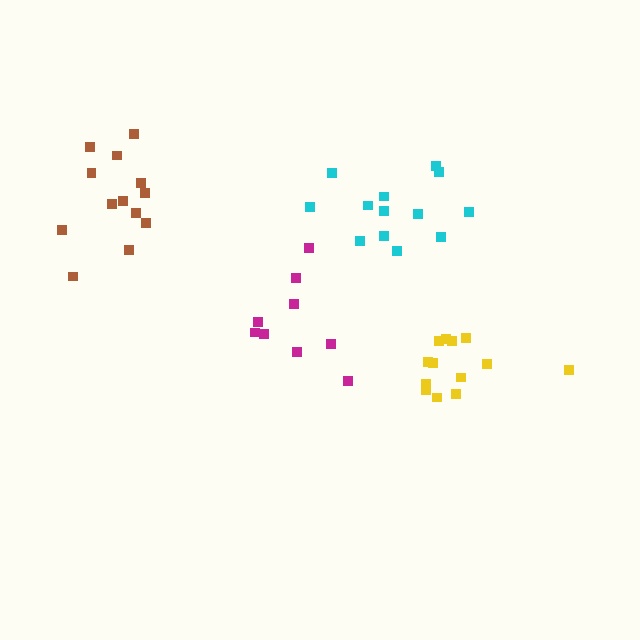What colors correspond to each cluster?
The clusters are colored: yellow, cyan, brown, magenta.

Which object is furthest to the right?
The yellow cluster is rightmost.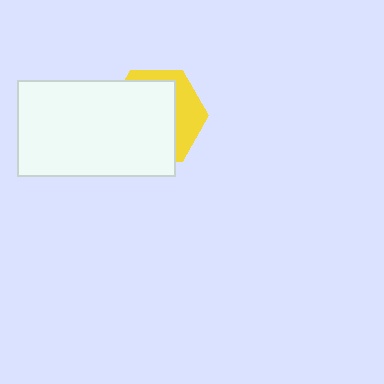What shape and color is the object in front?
The object in front is a white rectangle.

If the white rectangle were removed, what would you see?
You would see the complete yellow hexagon.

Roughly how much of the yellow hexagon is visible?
A small part of it is visible (roughly 32%).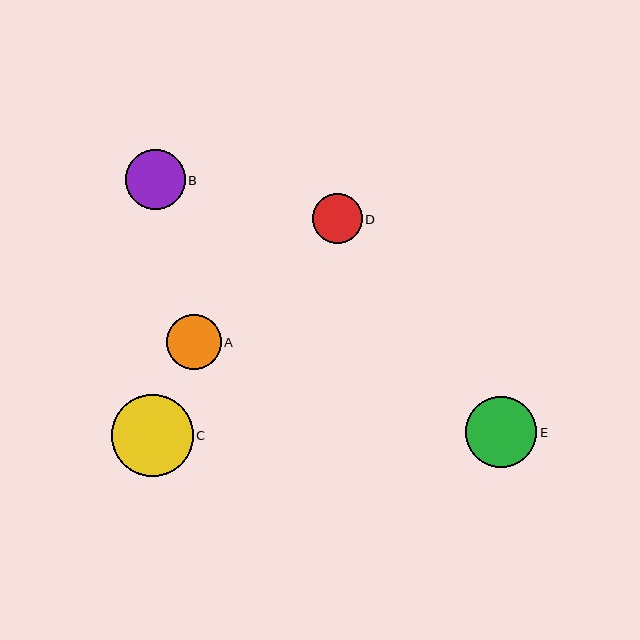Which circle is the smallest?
Circle D is the smallest with a size of approximately 50 pixels.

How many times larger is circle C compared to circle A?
Circle C is approximately 1.5 times the size of circle A.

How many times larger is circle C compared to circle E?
Circle C is approximately 1.2 times the size of circle E.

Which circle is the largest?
Circle C is the largest with a size of approximately 82 pixels.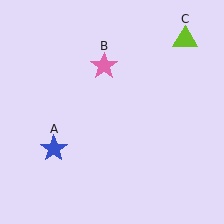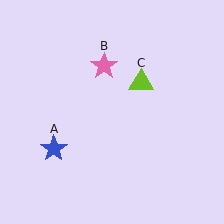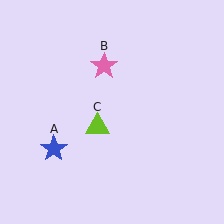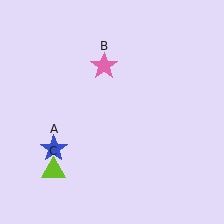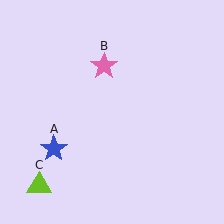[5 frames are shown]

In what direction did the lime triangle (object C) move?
The lime triangle (object C) moved down and to the left.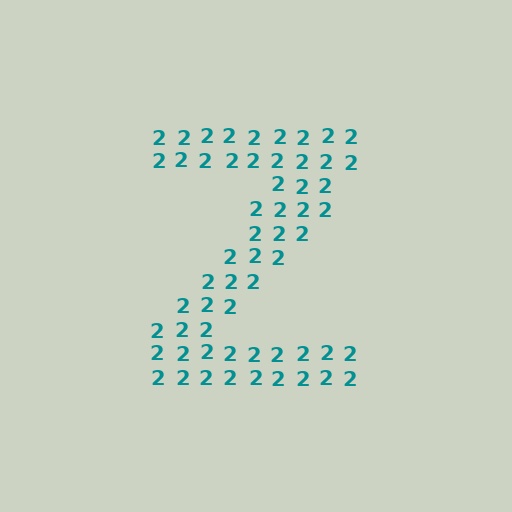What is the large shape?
The large shape is the letter Z.